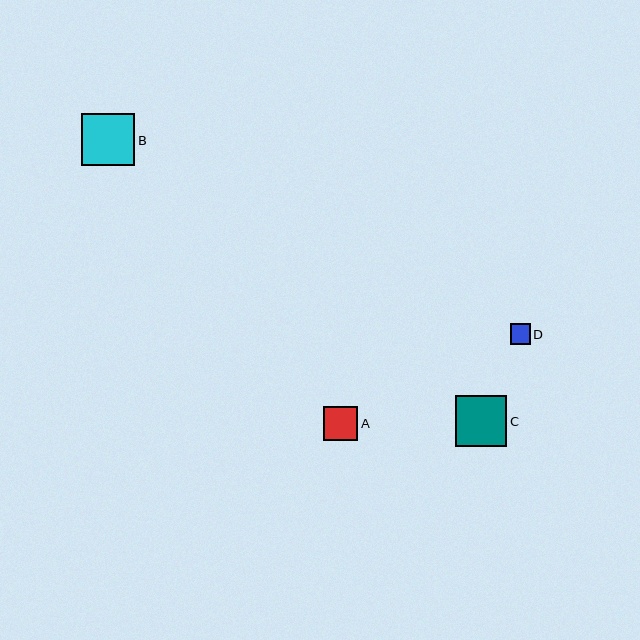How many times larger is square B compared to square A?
Square B is approximately 1.5 times the size of square A.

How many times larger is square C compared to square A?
Square C is approximately 1.5 times the size of square A.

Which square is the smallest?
Square D is the smallest with a size of approximately 20 pixels.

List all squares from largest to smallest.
From largest to smallest: B, C, A, D.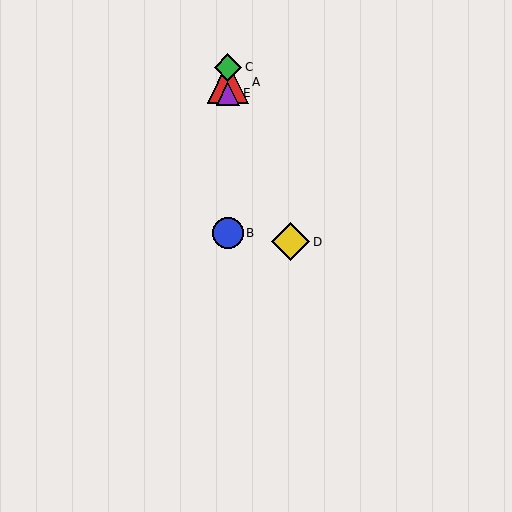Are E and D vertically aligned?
No, E is at x≈228 and D is at x≈291.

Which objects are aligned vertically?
Objects A, B, C, E are aligned vertically.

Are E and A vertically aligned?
Yes, both are at x≈228.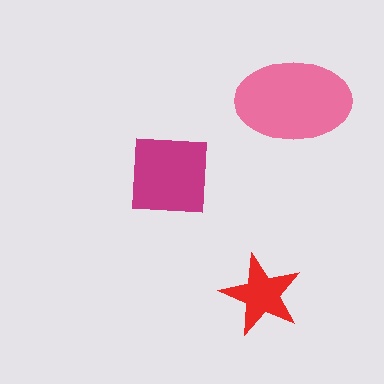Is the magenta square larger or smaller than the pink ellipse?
Smaller.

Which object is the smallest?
The red star.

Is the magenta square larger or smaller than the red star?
Larger.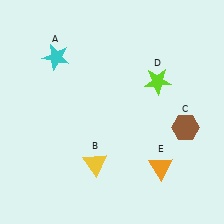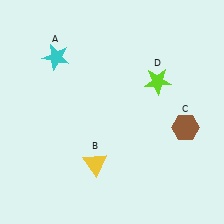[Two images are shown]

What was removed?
The orange triangle (E) was removed in Image 2.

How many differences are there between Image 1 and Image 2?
There is 1 difference between the two images.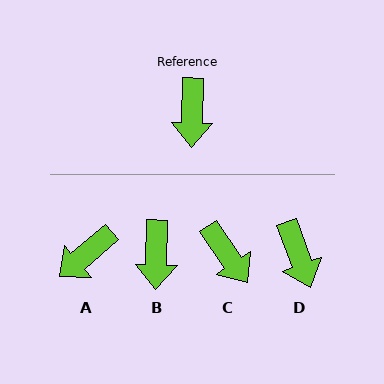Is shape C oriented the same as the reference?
No, it is off by about 36 degrees.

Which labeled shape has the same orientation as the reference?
B.